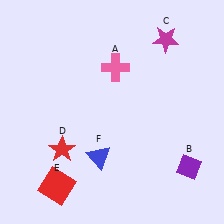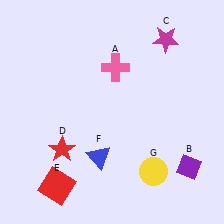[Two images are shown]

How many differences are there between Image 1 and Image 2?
There is 1 difference between the two images.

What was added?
A yellow circle (G) was added in Image 2.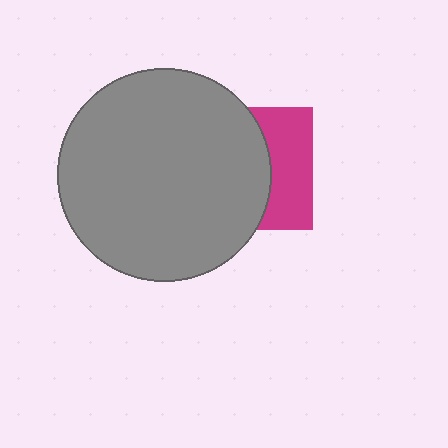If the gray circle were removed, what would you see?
You would see the complete magenta square.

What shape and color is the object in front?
The object in front is a gray circle.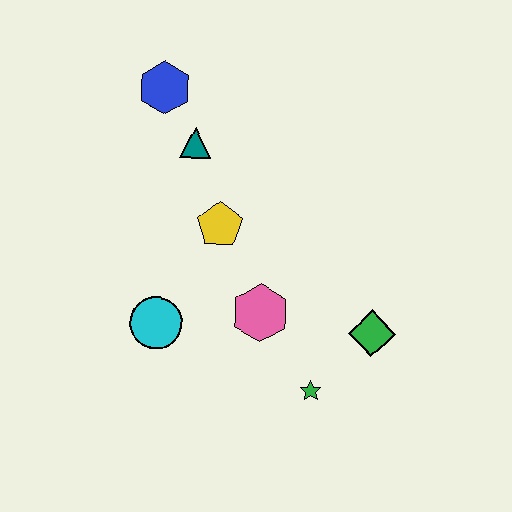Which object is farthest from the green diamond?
The blue hexagon is farthest from the green diamond.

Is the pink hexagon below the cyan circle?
No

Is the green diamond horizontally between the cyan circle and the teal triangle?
No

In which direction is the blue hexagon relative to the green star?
The blue hexagon is above the green star.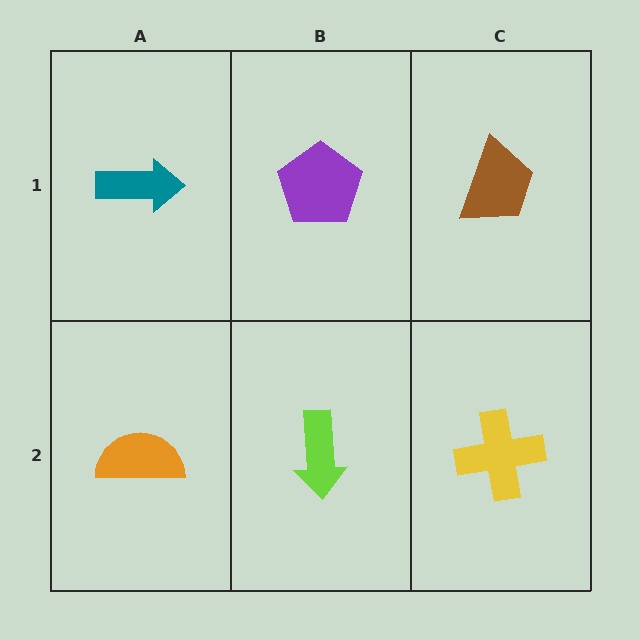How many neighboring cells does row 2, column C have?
2.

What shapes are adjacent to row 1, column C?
A yellow cross (row 2, column C), a purple pentagon (row 1, column B).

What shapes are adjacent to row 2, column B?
A purple pentagon (row 1, column B), an orange semicircle (row 2, column A), a yellow cross (row 2, column C).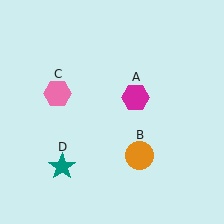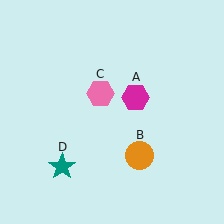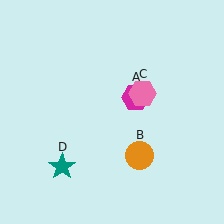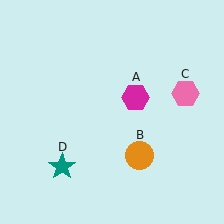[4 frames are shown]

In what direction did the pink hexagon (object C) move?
The pink hexagon (object C) moved right.